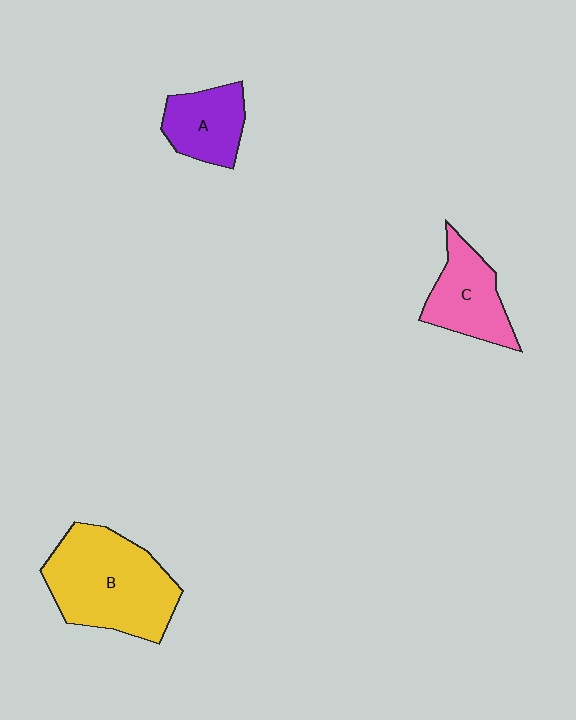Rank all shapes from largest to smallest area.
From largest to smallest: B (yellow), C (pink), A (purple).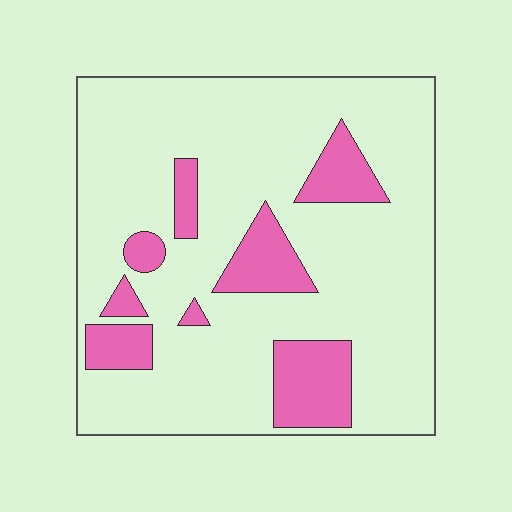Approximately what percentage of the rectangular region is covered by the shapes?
Approximately 20%.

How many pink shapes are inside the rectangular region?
8.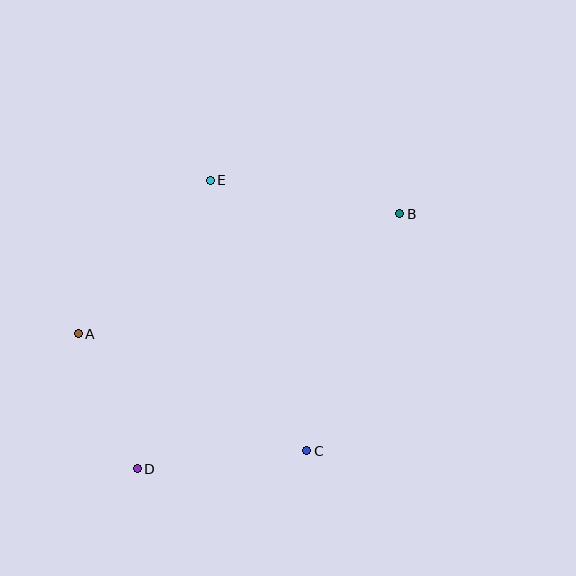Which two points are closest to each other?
Points A and D are closest to each other.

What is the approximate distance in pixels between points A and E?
The distance between A and E is approximately 202 pixels.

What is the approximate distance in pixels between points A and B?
The distance between A and B is approximately 343 pixels.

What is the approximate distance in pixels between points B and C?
The distance between B and C is approximately 255 pixels.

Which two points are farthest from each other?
Points B and D are farthest from each other.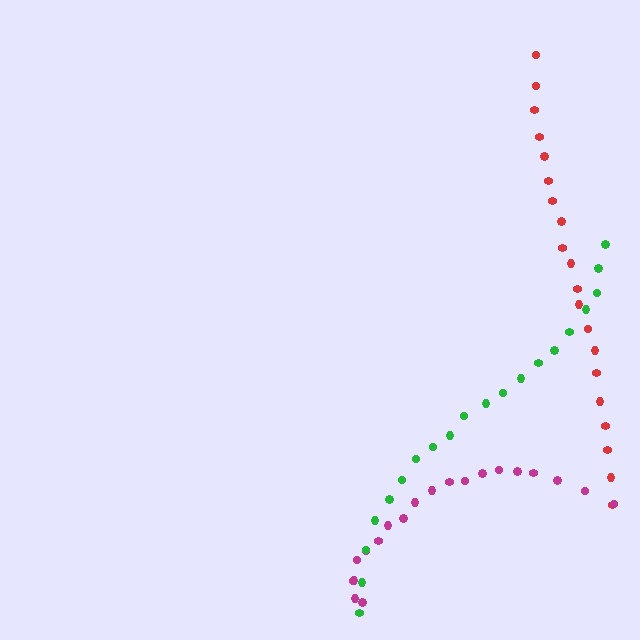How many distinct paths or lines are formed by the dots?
There are 3 distinct paths.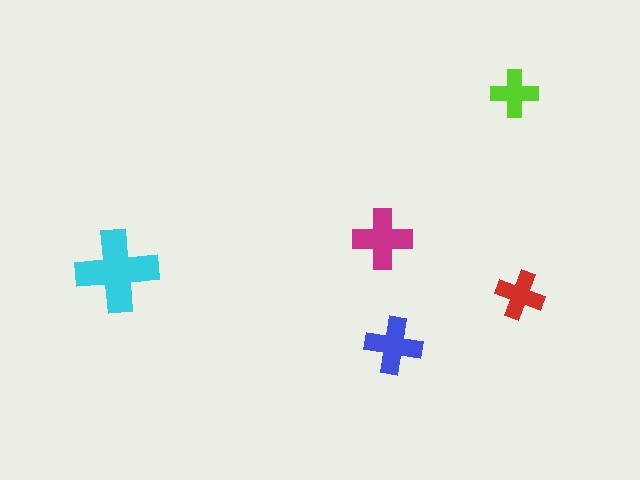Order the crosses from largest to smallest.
the cyan one, the magenta one, the blue one, the red one, the lime one.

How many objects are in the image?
There are 5 objects in the image.